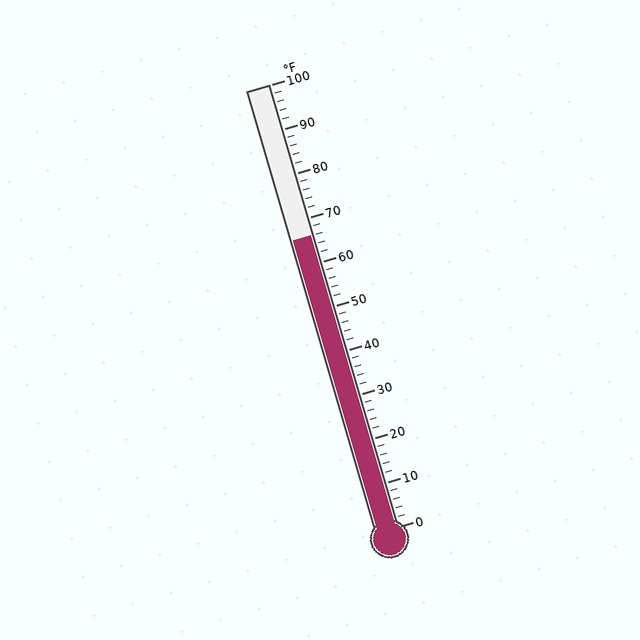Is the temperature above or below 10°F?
The temperature is above 10°F.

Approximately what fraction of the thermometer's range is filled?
The thermometer is filled to approximately 65% of its range.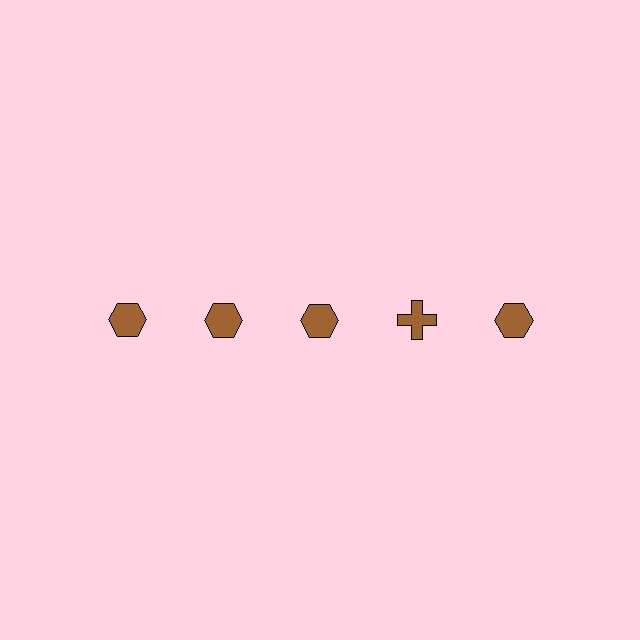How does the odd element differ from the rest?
It has a different shape: cross instead of hexagon.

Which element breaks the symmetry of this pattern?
The brown cross in the top row, second from right column breaks the symmetry. All other shapes are brown hexagons.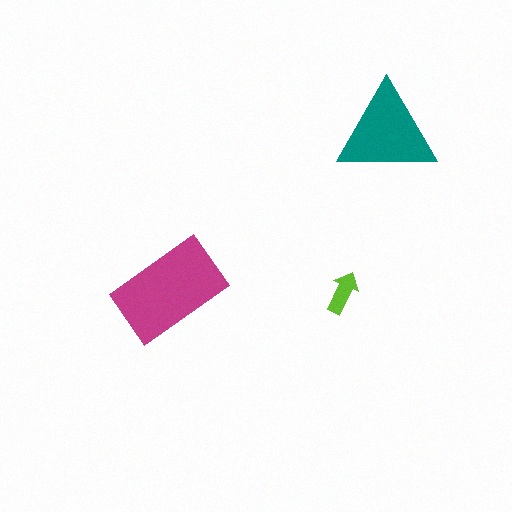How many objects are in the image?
There are 3 objects in the image.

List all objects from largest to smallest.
The magenta rectangle, the teal triangle, the lime arrow.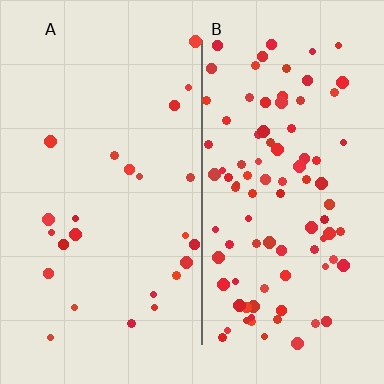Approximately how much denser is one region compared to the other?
Approximately 3.8× — region B over region A.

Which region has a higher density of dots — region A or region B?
B (the right).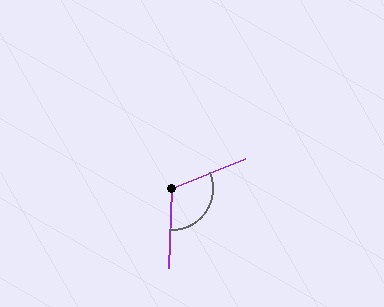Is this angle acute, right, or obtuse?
It is obtuse.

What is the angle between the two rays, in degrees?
Approximately 115 degrees.